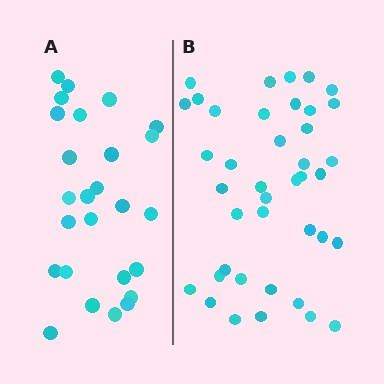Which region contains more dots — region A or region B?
Region B (the right region) has more dots.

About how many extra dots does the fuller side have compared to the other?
Region B has approximately 15 more dots than region A.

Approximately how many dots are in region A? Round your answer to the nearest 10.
About 30 dots. (The exact count is 26, which rounds to 30.)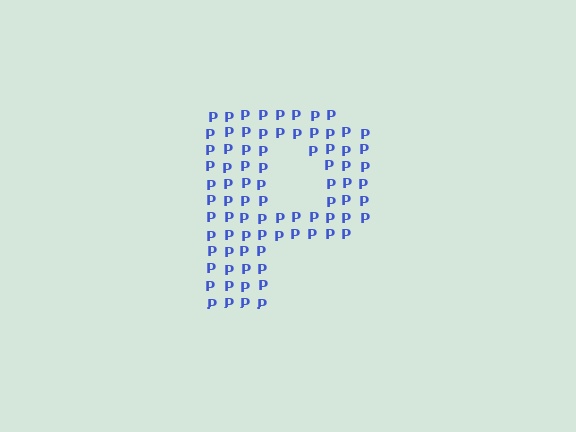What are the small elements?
The small elements are letter P's.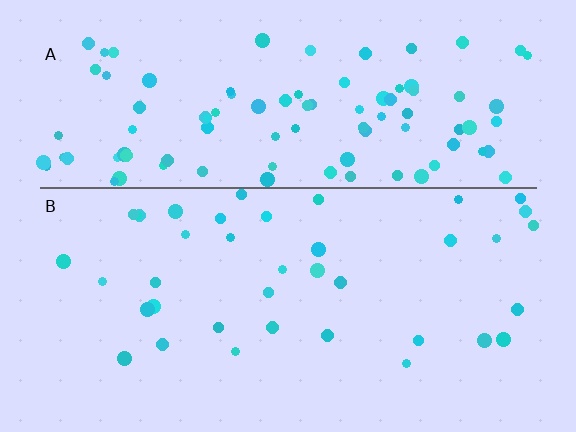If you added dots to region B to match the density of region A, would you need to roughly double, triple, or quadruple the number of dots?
Approximately triple.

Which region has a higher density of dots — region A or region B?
A (the top).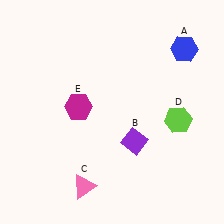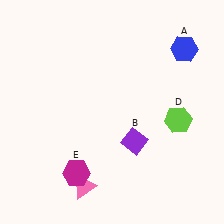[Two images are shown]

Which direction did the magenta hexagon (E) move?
The magenta hexagon (E) moved down.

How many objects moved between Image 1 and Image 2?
1 object moved between the two images.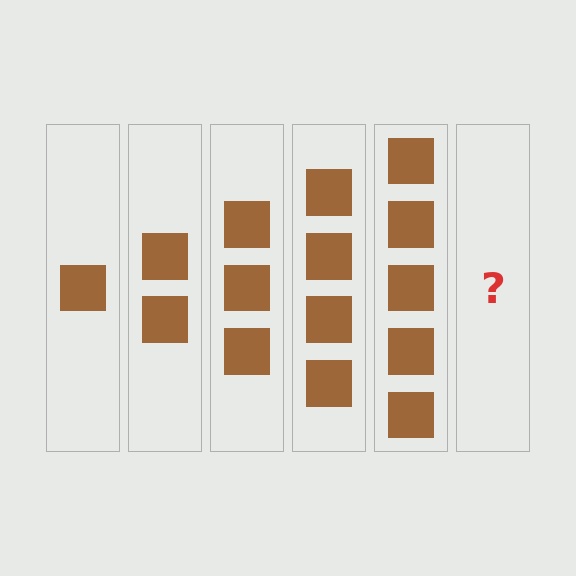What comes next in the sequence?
The next element should be 6 squares.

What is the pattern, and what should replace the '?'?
The pattern is that each step adds one more square. The '?' should be 6 squares.